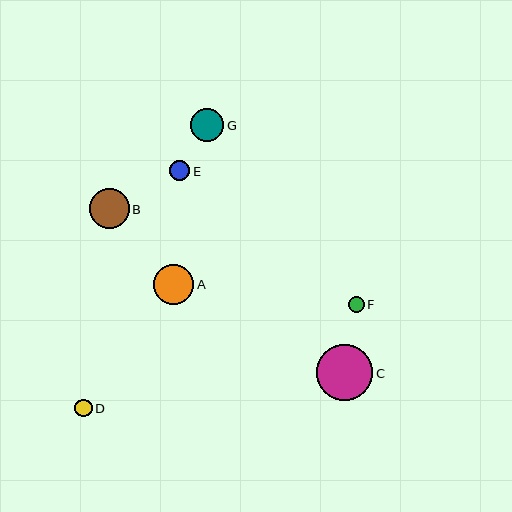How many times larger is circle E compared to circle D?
Circle E is approximately 1.2 times the size of circle D.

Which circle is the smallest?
Circle F is the smallest with a size of approximately 15 pixels.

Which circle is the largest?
Circle C is the largest with a size of approximately 56 pixels.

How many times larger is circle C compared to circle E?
Circle C is approximately 2.8 times the size of circle E.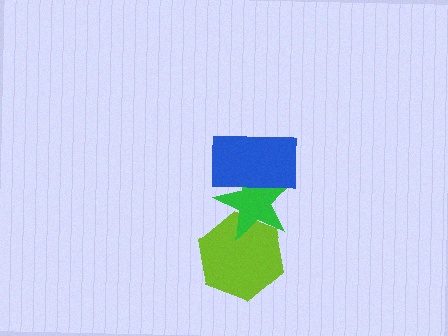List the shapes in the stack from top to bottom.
From top to bottom: the blue rectangle, the green star, the lime hexagon.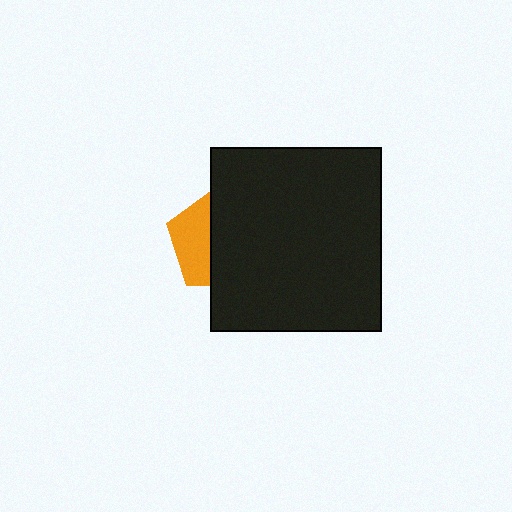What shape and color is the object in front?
The object in front is a black rectangle.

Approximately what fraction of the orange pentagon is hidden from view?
Roughly 62% of the orange pentagon is hidden behind the black rectangle.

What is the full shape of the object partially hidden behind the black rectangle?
The partially hidden object is an orange pentagon.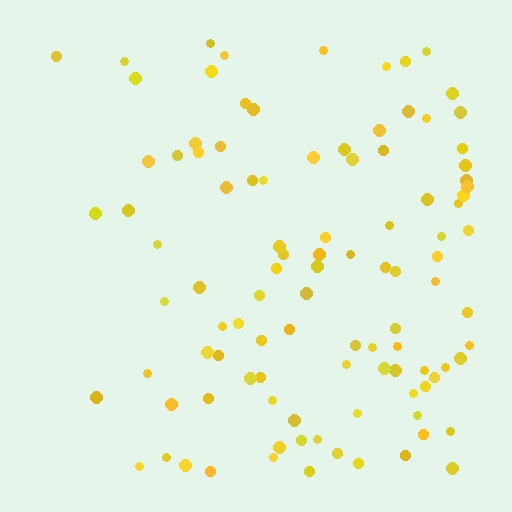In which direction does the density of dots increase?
From left to right, with the right side densest.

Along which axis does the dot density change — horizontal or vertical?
Horizontal.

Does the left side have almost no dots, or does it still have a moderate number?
Still a moderate number, just noticeably fewer than the right.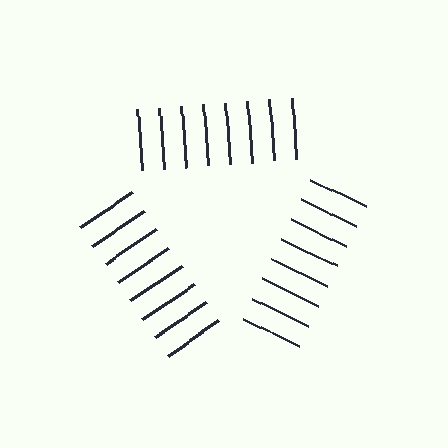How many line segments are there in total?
24 — 8 along each of the 3 edges.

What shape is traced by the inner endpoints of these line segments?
An illusory triangle — the line segments terminate on its edges but no continuous stroke is drawn.